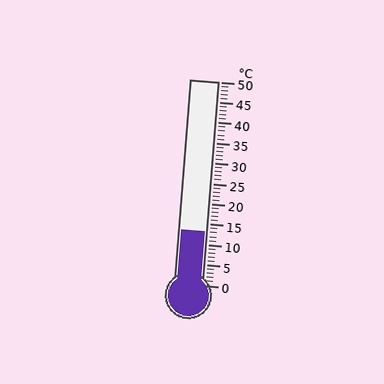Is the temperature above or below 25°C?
The temperature is below 25°C.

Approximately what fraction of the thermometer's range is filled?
The thermometer is filled to approximately 25% of its range.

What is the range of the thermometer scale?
The thermometer scale ranges from 0°C to 50°C.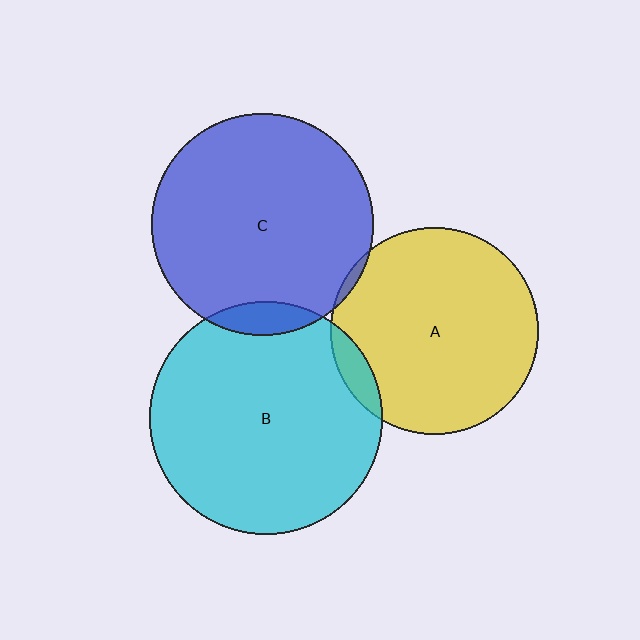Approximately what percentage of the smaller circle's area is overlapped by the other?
Approximately 5%.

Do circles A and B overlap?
Yes.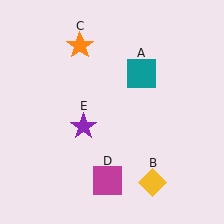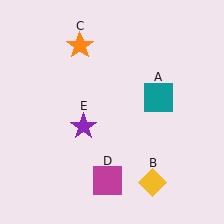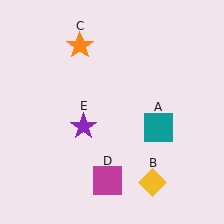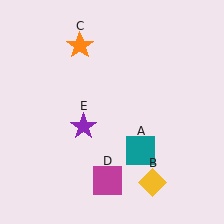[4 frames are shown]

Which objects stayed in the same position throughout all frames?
Yellow diamond (object B) and orange star (object C) and magenta square (object D) and purple star (object E) remained stationary.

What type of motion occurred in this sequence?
The teal square (object A) rotated clockwise around the center of the scene.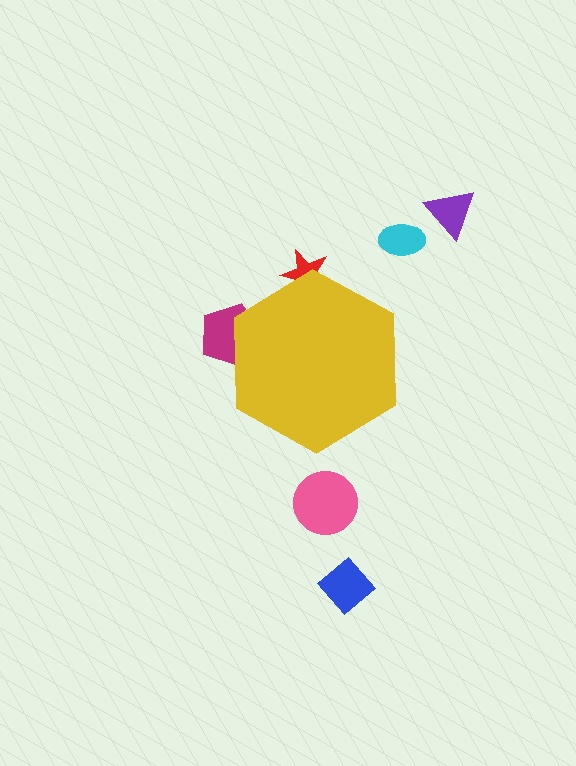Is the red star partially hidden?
Yes, the red star is partially hidden behind the yellow hexagon.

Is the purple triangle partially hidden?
No, the purple triangle is fully visible.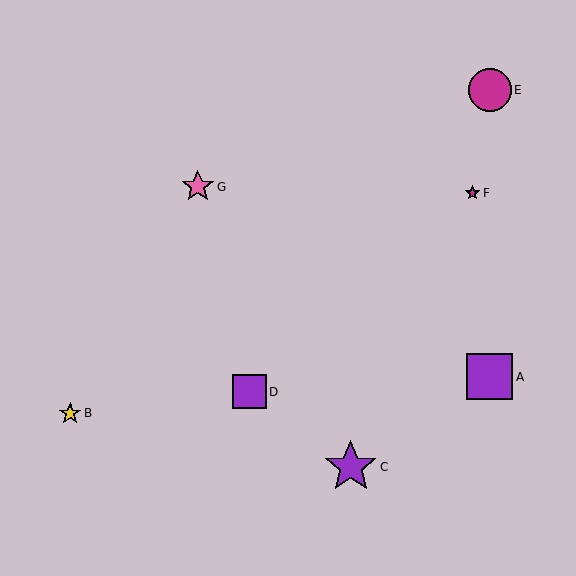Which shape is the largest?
The purple star (labeled C) is the largest.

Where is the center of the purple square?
The center of the purple square is at (490, 377).